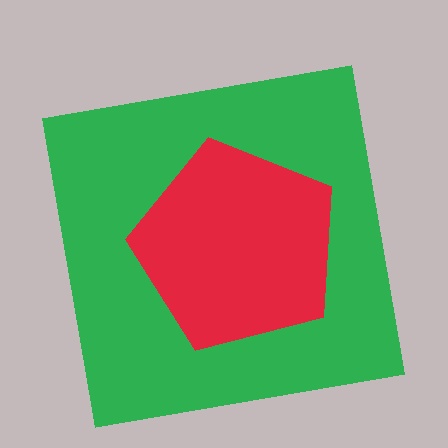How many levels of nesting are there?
2.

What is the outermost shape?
The green square.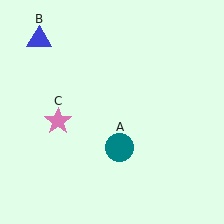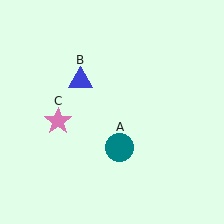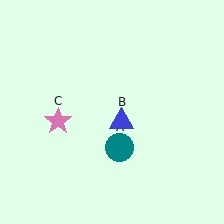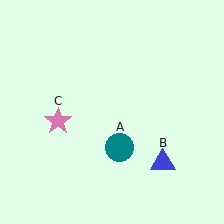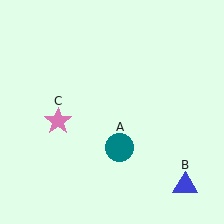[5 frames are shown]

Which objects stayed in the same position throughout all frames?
Teal circle (object A) and pink star (object C) remained stationary.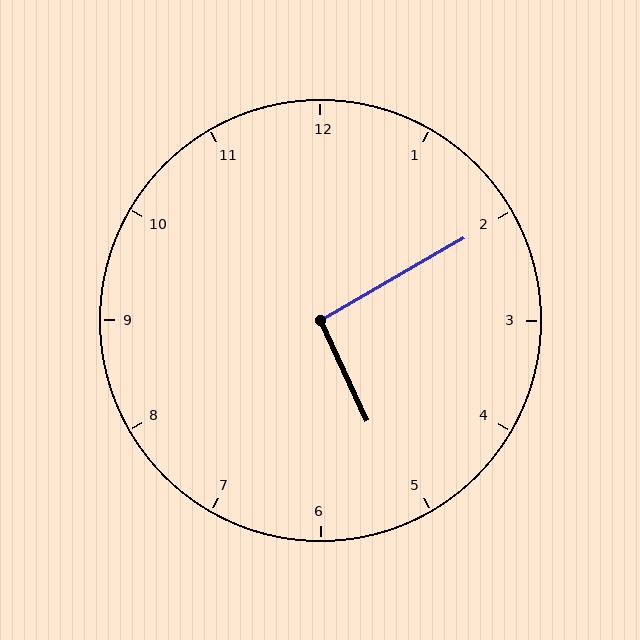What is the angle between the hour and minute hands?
Approximately 95 degrees.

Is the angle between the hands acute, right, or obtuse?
It is right.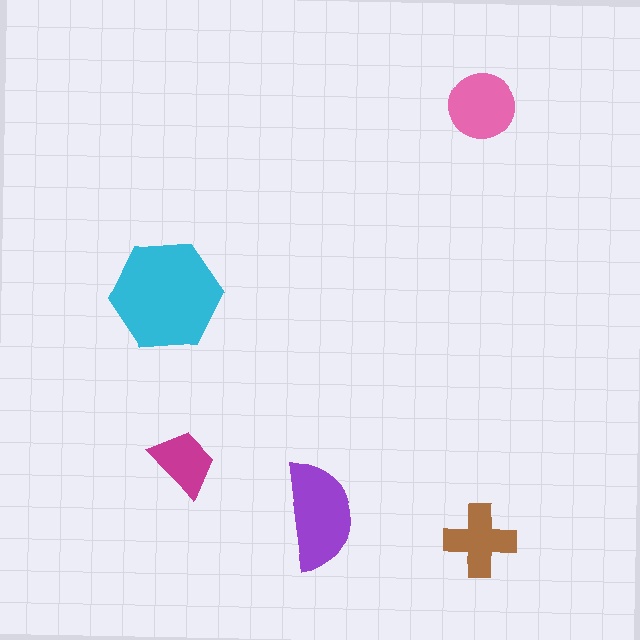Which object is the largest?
The cyan hexagon.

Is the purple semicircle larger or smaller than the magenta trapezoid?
Larger.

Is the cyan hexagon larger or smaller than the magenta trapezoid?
Larger.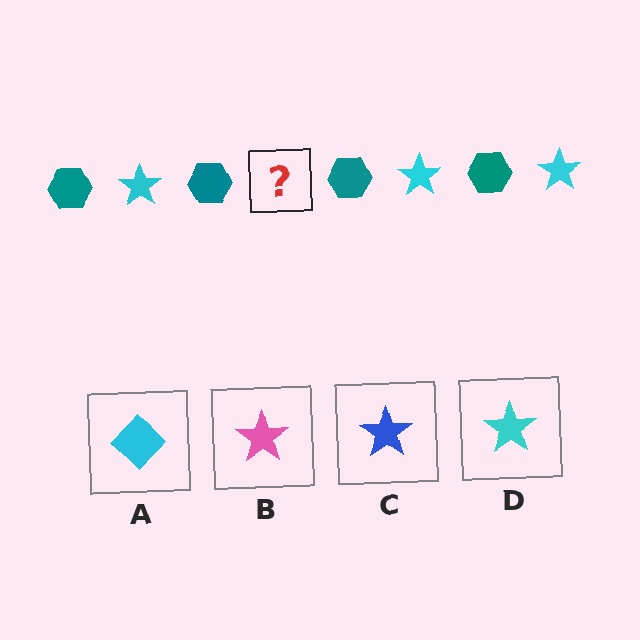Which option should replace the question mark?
Option D.